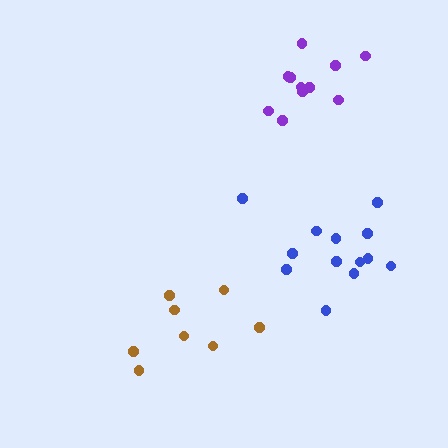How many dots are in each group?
Group 1: 13 dots, Group 2: 11 dots, Group 3: 8 dots (32 total).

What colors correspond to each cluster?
The clusters are colored: blue, purple, brown.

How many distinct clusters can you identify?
There are 3 distinct clusters.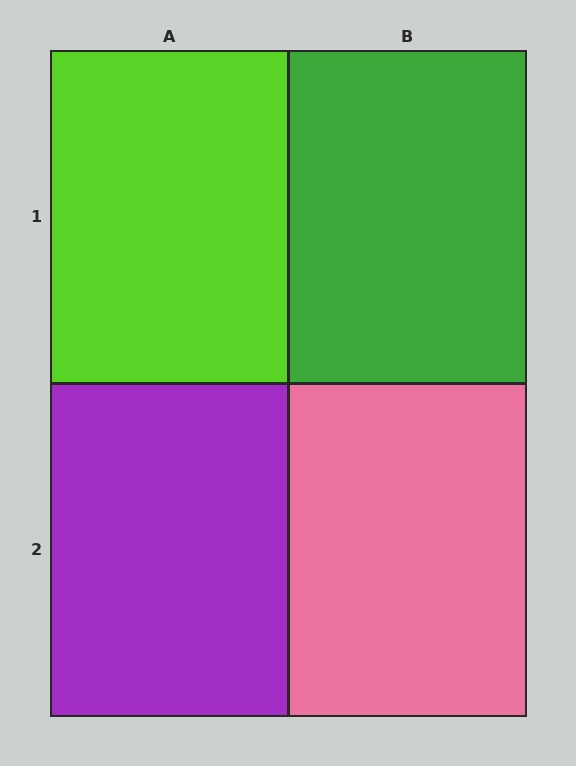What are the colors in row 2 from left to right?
Purple, pink.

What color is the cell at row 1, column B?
Green.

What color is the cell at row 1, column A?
Lime.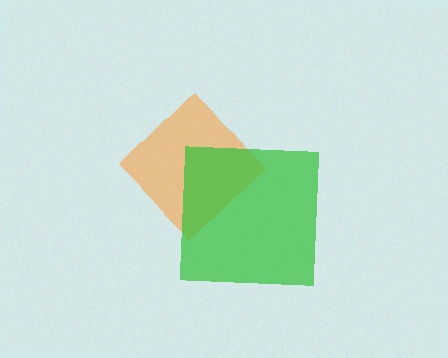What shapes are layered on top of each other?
The layered shapes are: an orange diamond, a green square.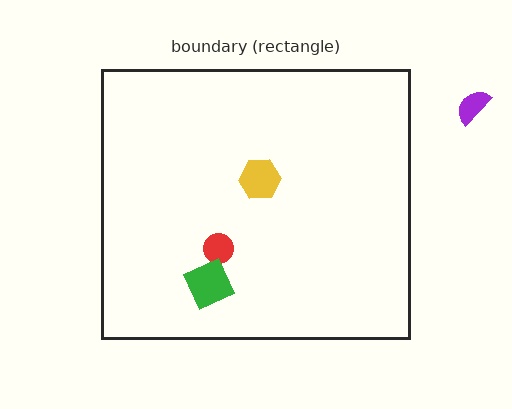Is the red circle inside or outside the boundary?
Inside.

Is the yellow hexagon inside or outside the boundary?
Inside.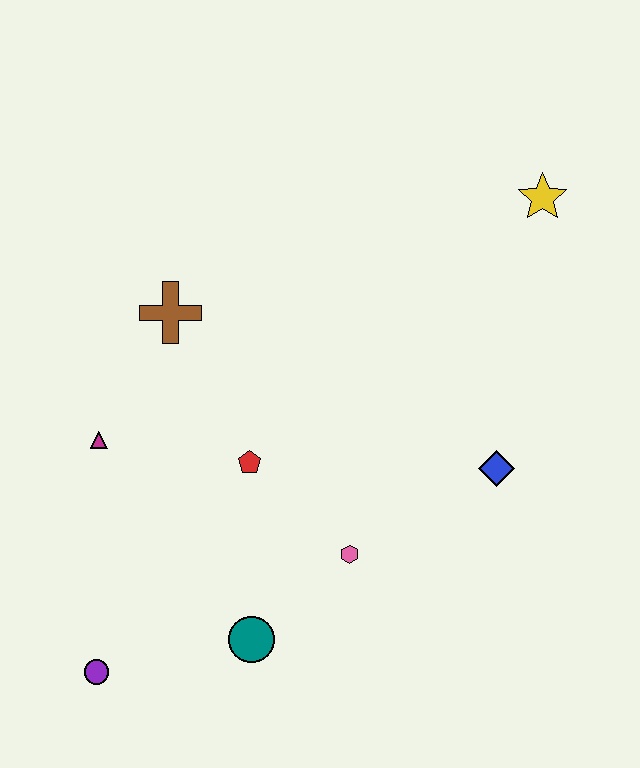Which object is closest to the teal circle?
The pink hexagon is closest to the teal circle.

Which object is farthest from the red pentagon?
The yellow star is farthest from the red pentagon.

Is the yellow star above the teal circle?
Yes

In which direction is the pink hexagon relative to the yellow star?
The pink hexagon is below the yellow star.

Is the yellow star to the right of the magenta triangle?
Yes